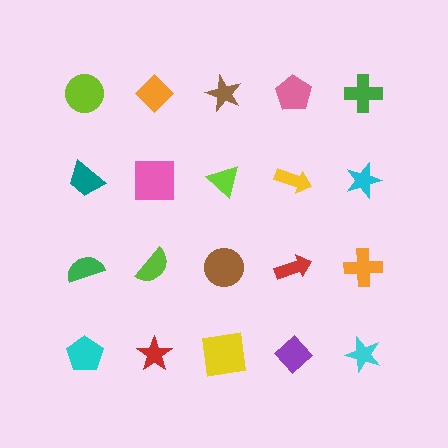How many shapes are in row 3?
5 shapes.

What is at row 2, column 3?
A lime triangle.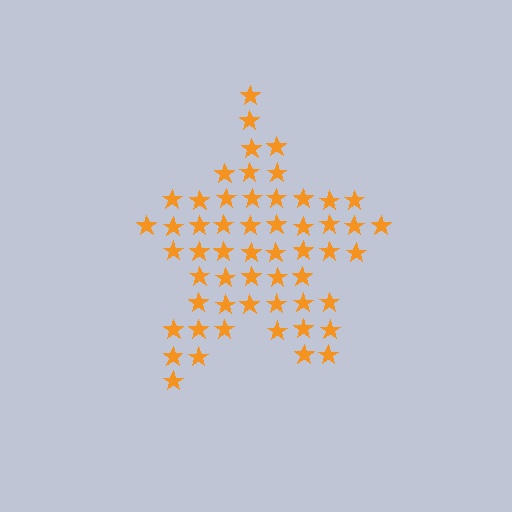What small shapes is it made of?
It is made of small stars.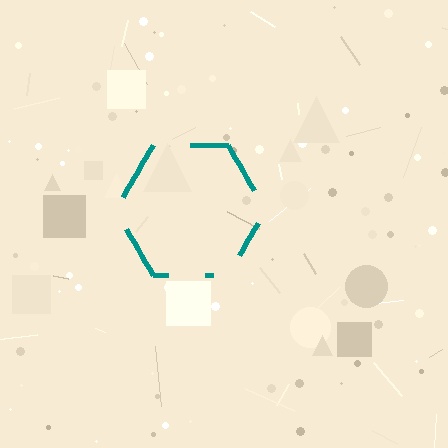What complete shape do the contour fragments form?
The contour fragments form a hexagon.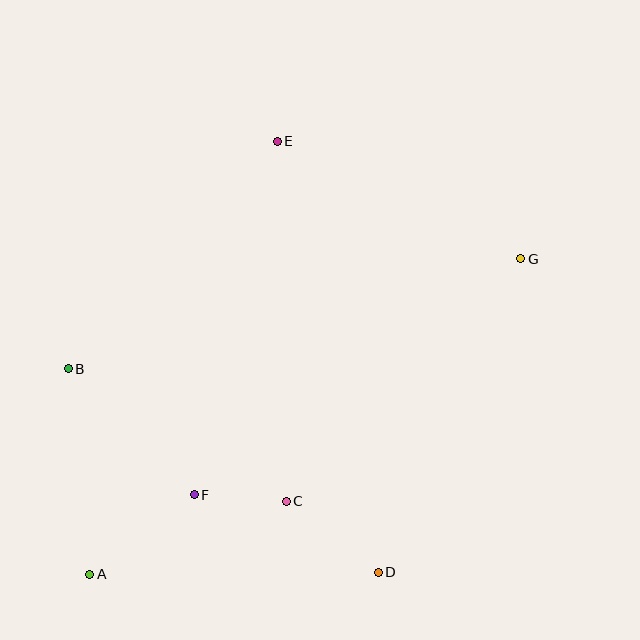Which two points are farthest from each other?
Points A and G are farthest from each other.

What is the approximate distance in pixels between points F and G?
The distance between F and G is approximately 403 pixels.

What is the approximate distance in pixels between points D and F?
The distance between D and F is approximately 199 pixels.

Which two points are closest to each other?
Points C and F are closest to each other.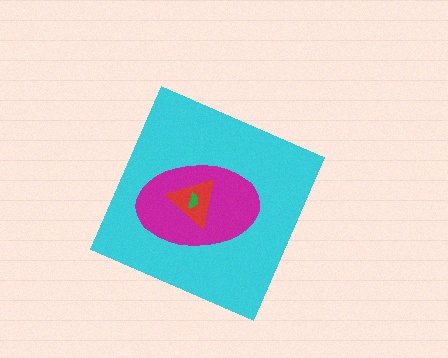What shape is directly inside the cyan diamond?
The magenta ellipse.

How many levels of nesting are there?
4.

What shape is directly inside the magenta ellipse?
The red triangle.